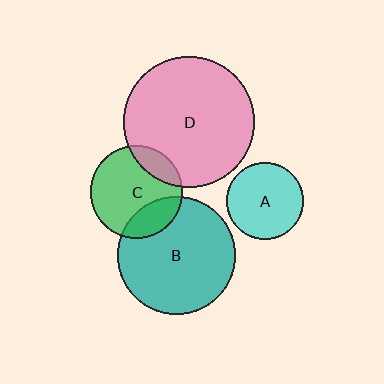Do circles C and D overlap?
Yes.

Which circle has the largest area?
Circle D (pink).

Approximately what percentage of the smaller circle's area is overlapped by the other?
Approximately 15%.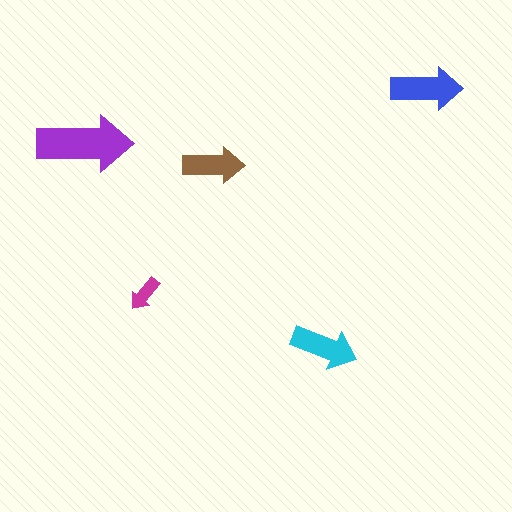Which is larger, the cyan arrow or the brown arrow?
The cyan one.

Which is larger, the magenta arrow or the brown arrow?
The brown one.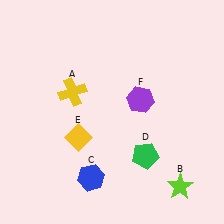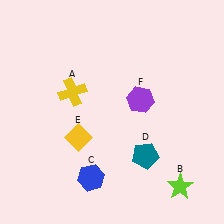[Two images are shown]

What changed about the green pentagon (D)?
In Image 1, D is green. In Image 2, it changed to teal.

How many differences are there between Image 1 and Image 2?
There is 1 difference between the two images.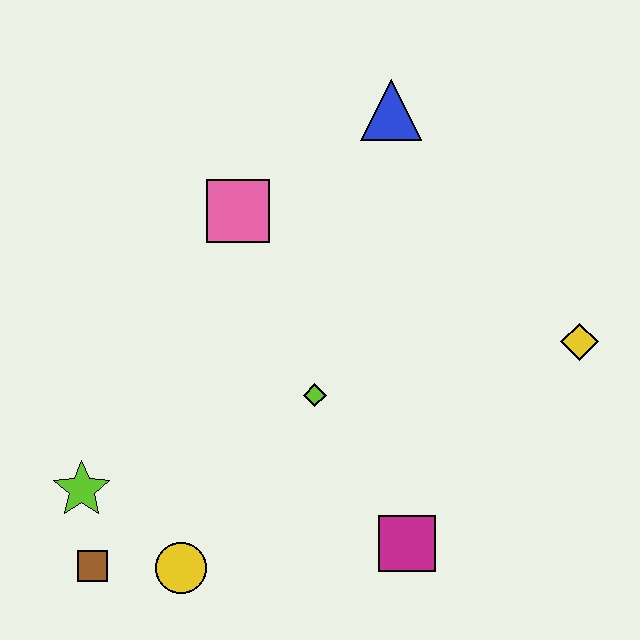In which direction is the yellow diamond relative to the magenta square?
The yellow diamond is above the magenta square.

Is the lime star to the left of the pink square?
Yes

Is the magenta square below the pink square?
Yes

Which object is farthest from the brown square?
The blue triangle is farthest from the brown square.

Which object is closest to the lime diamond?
The magenta square is closest to the lime diamond.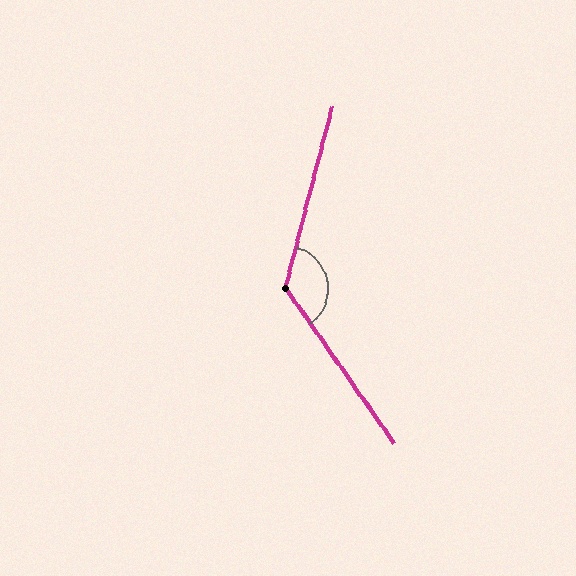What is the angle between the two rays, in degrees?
Approximately 130 degrees.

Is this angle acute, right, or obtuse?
It is obtuse.